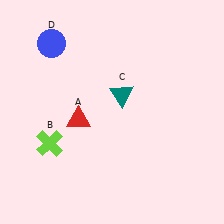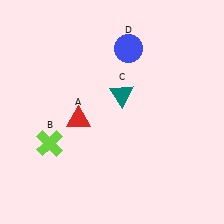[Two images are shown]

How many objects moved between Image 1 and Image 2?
1 object moved between the two images.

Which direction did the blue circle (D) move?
The blue circle (D) moved right.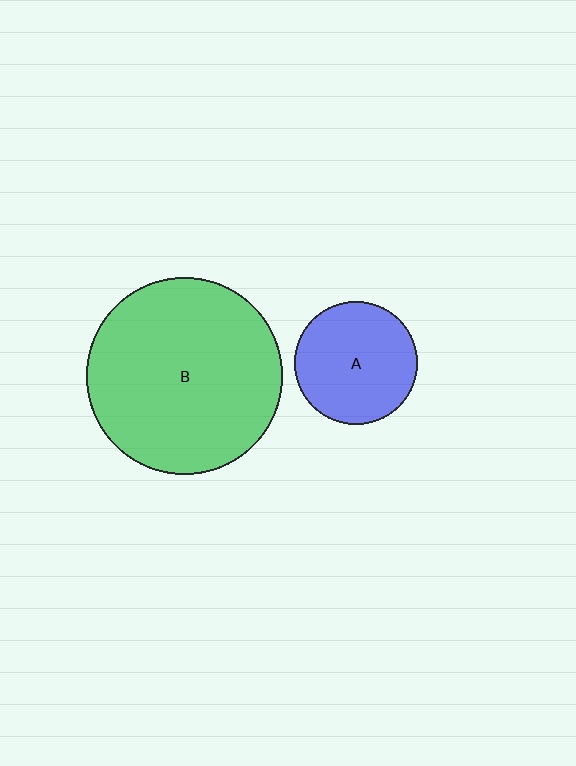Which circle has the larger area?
Circle B (green).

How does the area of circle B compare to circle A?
Approximately 2.6 times.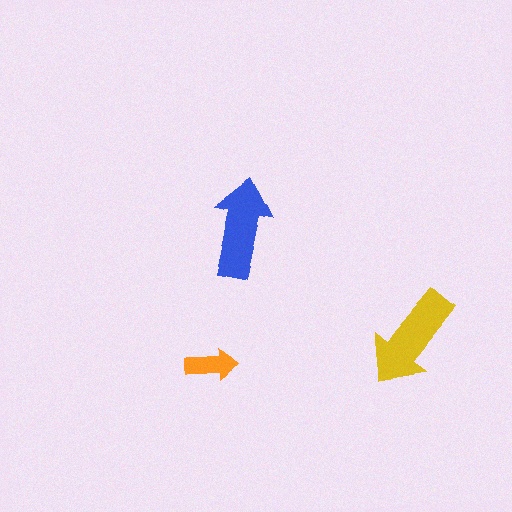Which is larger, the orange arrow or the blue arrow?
The blue one.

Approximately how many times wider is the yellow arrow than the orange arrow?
About 2 times wider.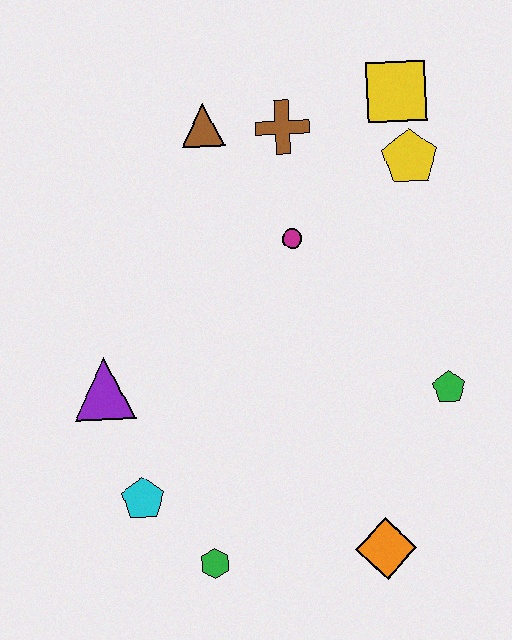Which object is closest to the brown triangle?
The brown cross is closest to the brown triangle.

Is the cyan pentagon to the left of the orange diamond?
Yes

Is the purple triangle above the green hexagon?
Yes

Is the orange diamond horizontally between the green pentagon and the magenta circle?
Yes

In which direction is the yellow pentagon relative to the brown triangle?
The yellow pentagon is to the right of the brown triangle.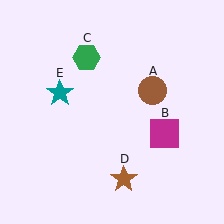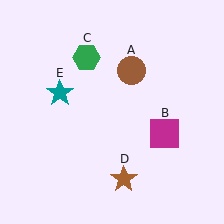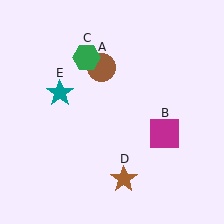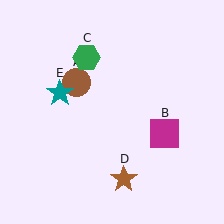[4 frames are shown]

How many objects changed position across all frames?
1 object changed position: brown circle (object A).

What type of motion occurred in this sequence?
The brown circle (object A) rotated counterclockwise around the center of the scene.